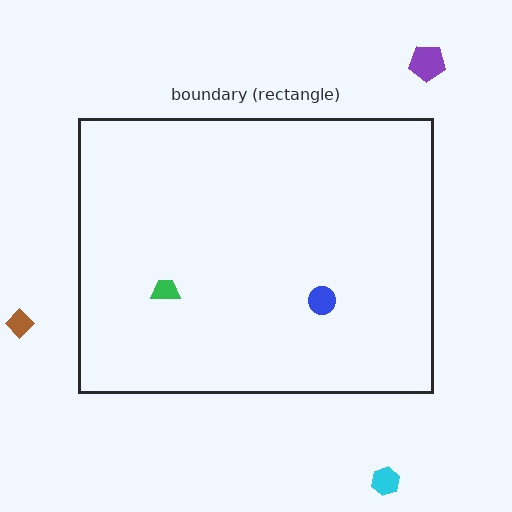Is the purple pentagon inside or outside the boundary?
Outside.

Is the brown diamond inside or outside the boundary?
Outside.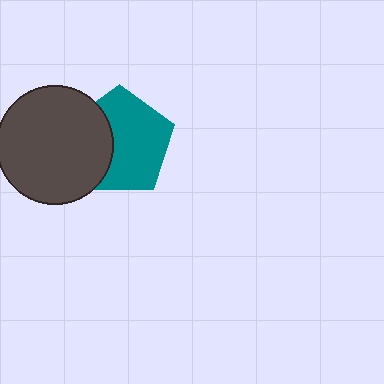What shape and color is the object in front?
The object in front is a dark gray circle.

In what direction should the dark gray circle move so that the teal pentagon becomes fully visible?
The dark gray circle should move left. That is the shortest direction to clear the overlap and leave the teal pentagon fully visible.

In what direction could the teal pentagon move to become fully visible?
The teal pentagon could move right. That would shift it out from behind the dark gray circle entirely.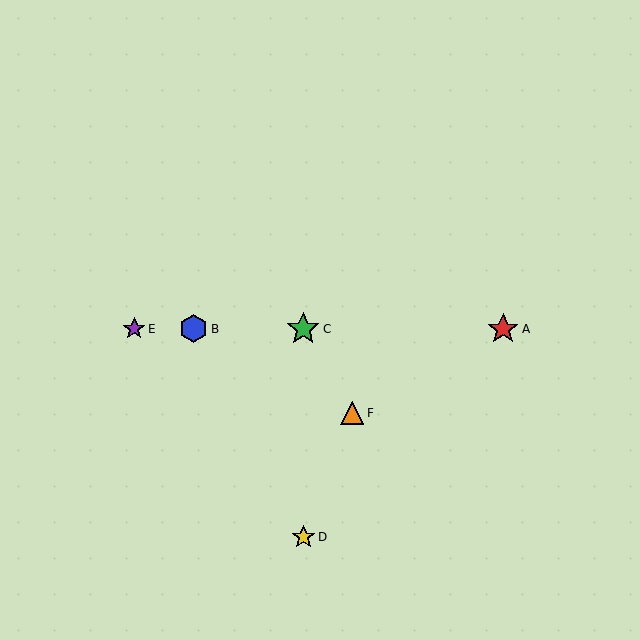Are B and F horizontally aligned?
No, B is at y≈329 and F is at y≈413.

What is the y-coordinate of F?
Object F is at y≈413.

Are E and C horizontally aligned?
Yes, both are at y≈329.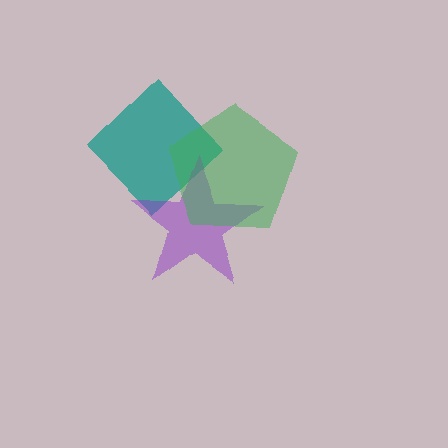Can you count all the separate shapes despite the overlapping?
Yes, there are 3 separate shapes.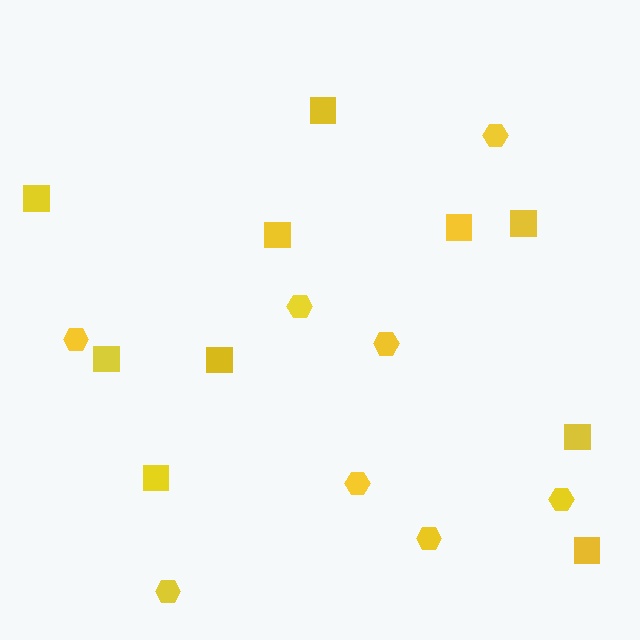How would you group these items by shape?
There are 2 groups: one group of squares (10) and one group of hexagons (8).